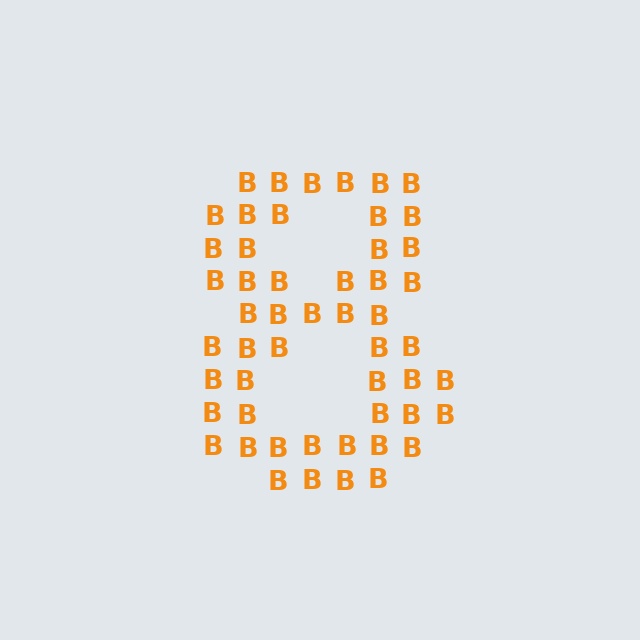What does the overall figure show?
The overall figure shows the digit 8.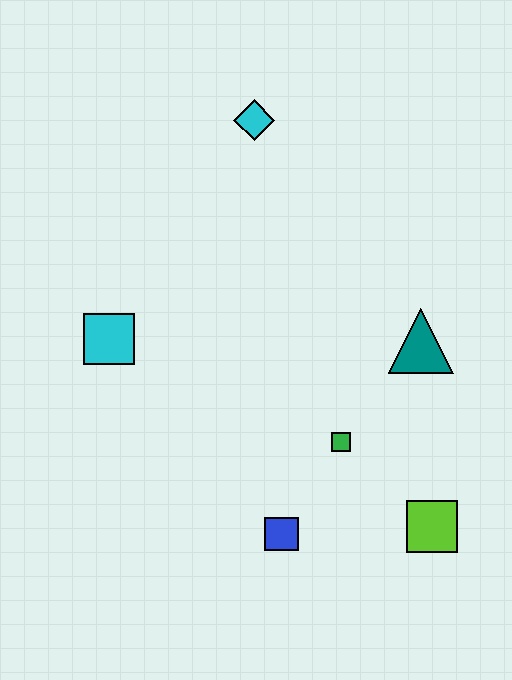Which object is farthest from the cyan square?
The lime square is farthest from the cyan square.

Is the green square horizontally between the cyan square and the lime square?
Yes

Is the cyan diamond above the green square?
Yes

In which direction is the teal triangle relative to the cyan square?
The teal triangle is to the right of the cyan square.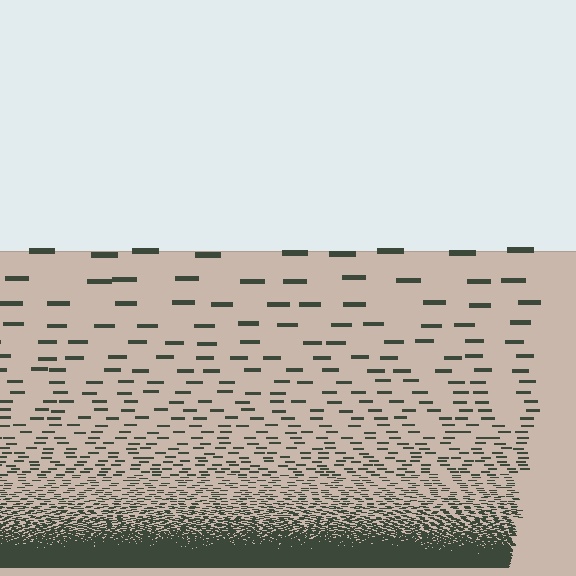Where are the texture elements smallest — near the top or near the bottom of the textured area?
Near the bottom.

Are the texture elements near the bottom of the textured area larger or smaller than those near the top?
Smaller. The gradient is inverted — elements near the bottom are smaller and denser.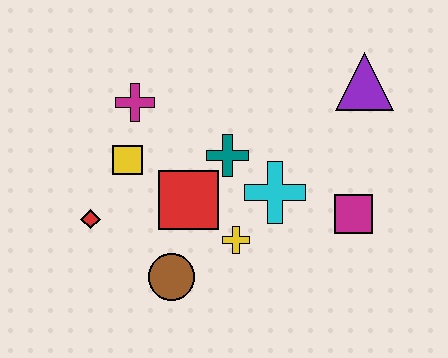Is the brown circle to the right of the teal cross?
No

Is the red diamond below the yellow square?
Yes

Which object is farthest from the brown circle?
The purple triangle is farthest from the brown circle.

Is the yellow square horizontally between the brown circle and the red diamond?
Yes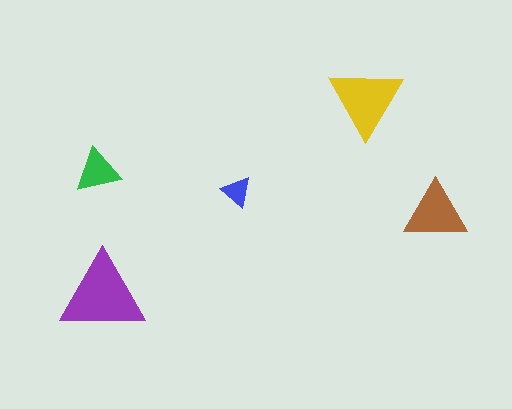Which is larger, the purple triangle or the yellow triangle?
The purple one.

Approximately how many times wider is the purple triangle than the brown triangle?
About 1.5 times wider.